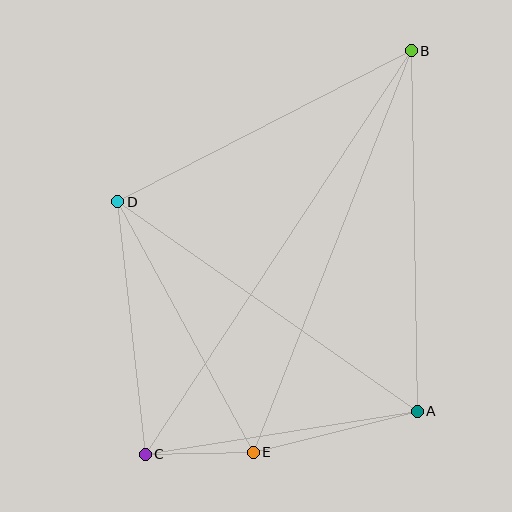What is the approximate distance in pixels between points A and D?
The distance between A and D is approximately 365 pixels.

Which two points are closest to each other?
Points C and E are closest to each other.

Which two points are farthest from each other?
Points B and C are farthest from each other.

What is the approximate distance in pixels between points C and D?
The distance between C and D is approximately 254 pixels.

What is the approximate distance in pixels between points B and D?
The distance between B and D is approximately 330 pixels.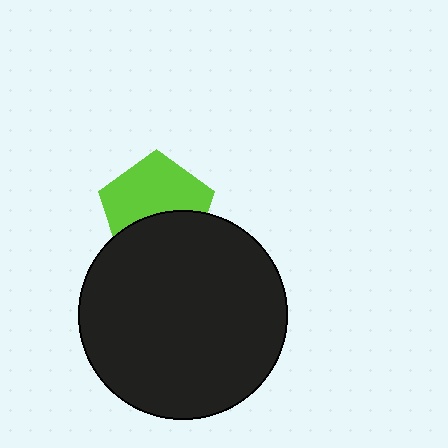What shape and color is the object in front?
The object in front is a black circle.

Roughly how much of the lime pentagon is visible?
About half of it is visible (roughly 59%).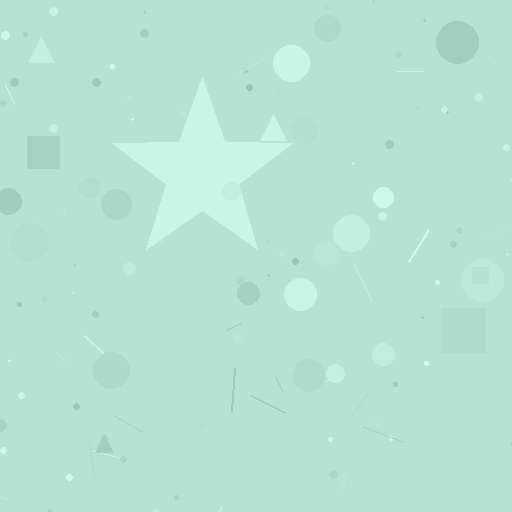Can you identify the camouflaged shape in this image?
The camouflaged shape is a star.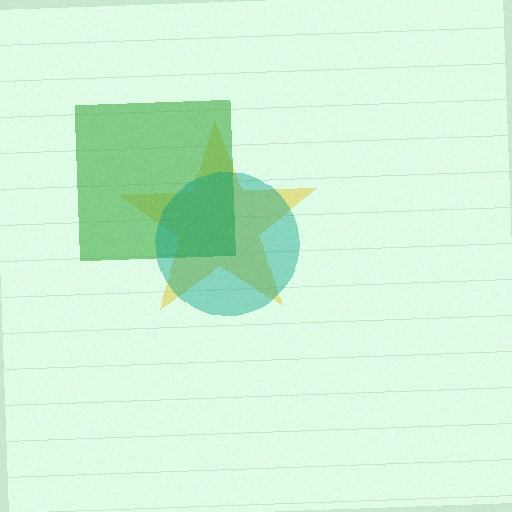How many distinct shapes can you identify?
There are 3 distinct shapes: a yellow star, a green square, a teal circle.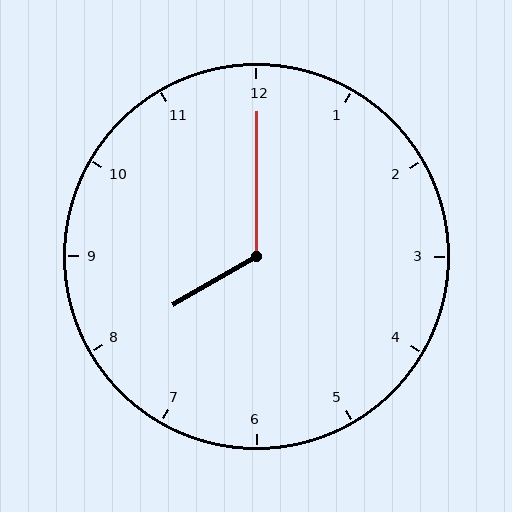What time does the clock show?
8:00.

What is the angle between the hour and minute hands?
Approximately 120 degrees.